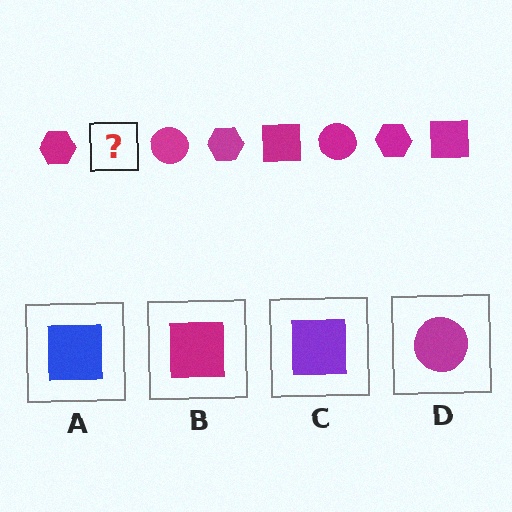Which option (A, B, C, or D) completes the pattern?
B.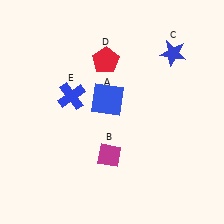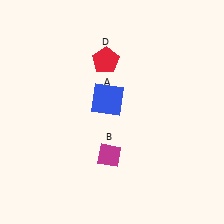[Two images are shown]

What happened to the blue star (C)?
The blue star (C) was removed in Image 2. It was in the top-right area of Image 1.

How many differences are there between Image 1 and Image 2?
There are 2 differences between the two images.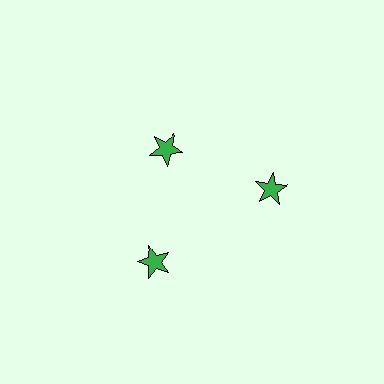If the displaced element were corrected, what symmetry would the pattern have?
It would have 3-fold rotational symmetry — the pattern would map onto itself every 120 degrees.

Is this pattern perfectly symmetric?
No. The 3 green stars are arranged in a ring, but one element near the 11 o'clock position is pulled inward toward the center, breaking the 3-fold rotational symmetry.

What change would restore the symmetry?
The symmetry would be restored by moving it outward, back onto the ring so that all 3 stars sit at equal angles and equal distance from the center.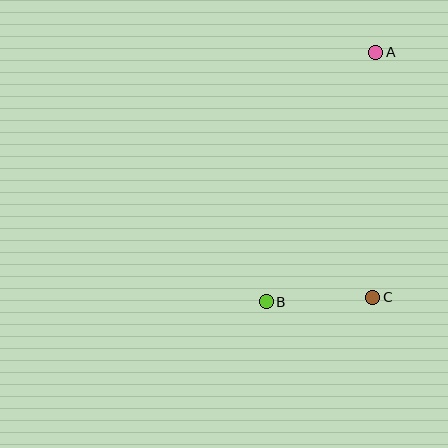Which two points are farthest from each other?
Points A and B are farthest from each other.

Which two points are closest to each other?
Points B and C are closest to each other.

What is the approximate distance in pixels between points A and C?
The distance between A and C is approximately 245 pixels.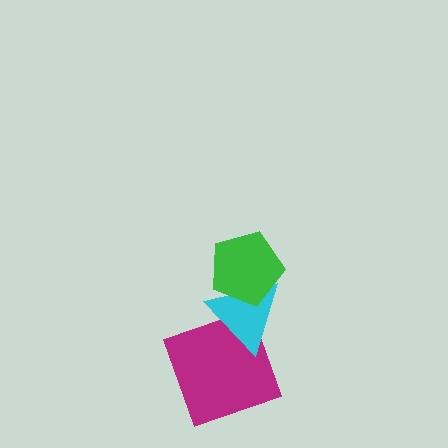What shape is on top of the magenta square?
The cyan triangle is on top of the magenta square.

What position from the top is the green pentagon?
The green pentagon is 1st from the top.